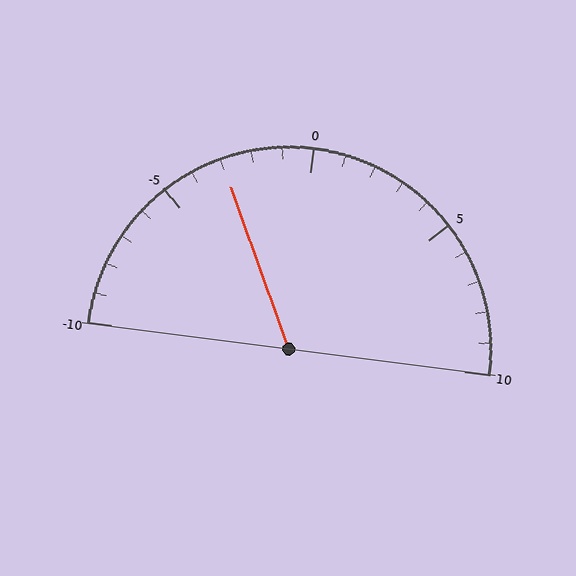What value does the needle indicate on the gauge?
The needle indicates approximately -3.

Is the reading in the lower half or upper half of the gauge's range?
The reading is in the lower half of the range (-10 to 10).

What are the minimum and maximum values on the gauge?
The gauge ranges from -10 to 10.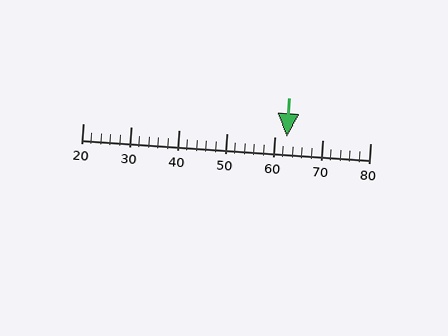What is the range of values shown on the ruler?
The ruler shows values from 20 to 80.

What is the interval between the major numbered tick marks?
The major tick marks are spaced 10 units apart.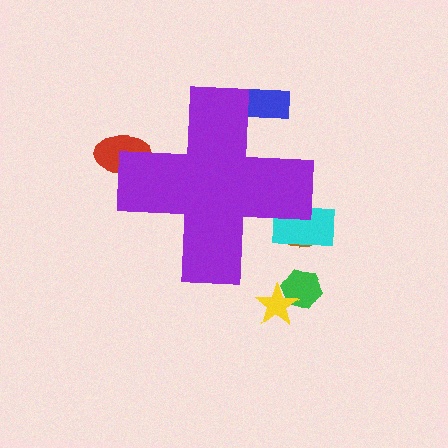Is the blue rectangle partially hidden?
Yes, the blue rectangle is partially hidden behind the purple cross.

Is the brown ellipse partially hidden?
Yes, the brown ellipse is partially hidden behind the purple cross.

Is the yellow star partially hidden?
No, the yellow star is fully visible.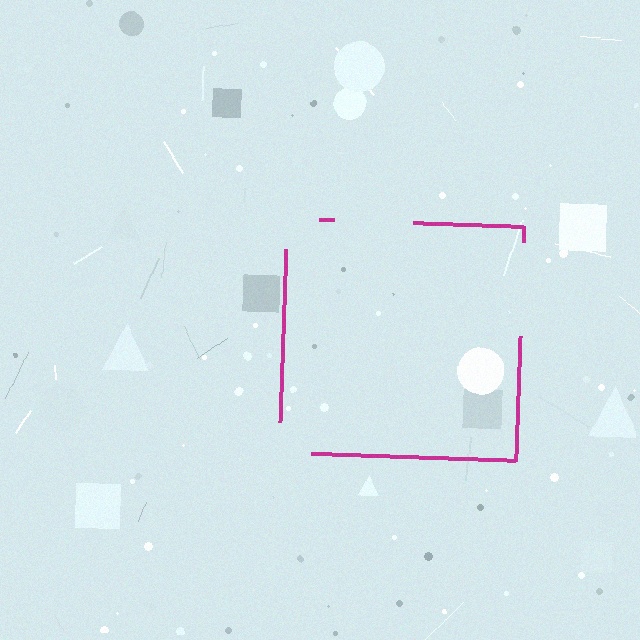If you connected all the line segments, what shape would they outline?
They would outline a square.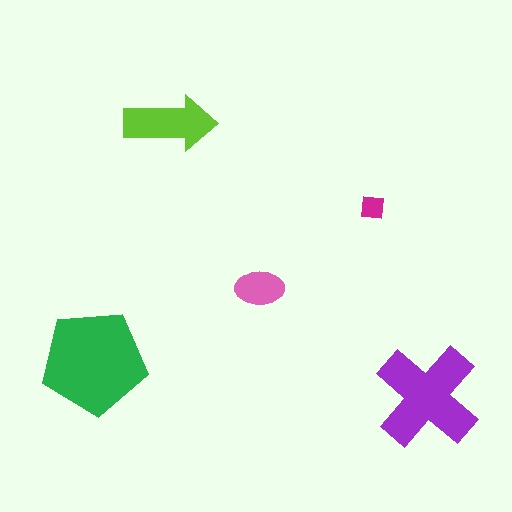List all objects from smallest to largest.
The magenta square, the pink ellipse, the lime arrow, the purple cross, the green pentagon.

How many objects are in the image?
There are 5 objects in the image.